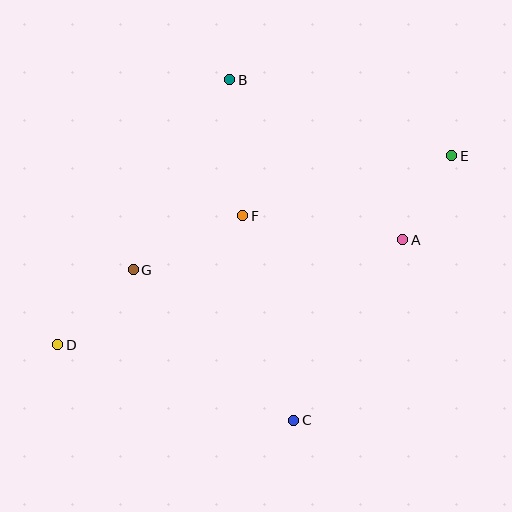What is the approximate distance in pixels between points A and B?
The distance between A and B is approximately 235 pixels.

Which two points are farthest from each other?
Points D and E are farthest from each other.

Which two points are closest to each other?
Points A and E are closest to each other.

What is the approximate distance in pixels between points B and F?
The distance between B and F is approximately 137 pixels.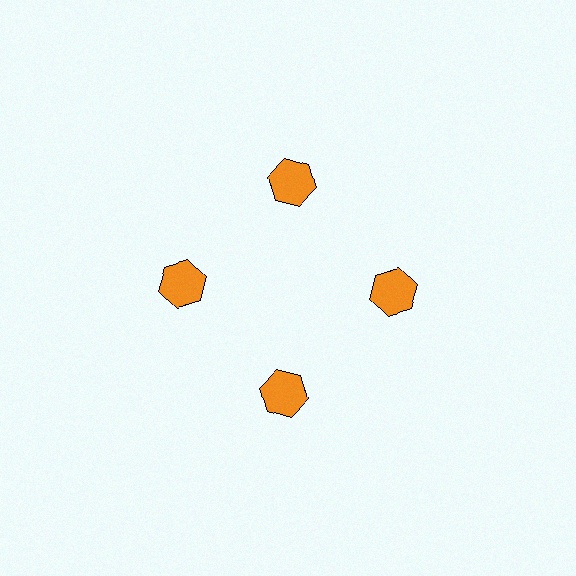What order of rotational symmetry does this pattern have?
This pattern has 4-fold rotational symmetry.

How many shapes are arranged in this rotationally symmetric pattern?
There are 4 shapes, arranged in 4 groups of 1.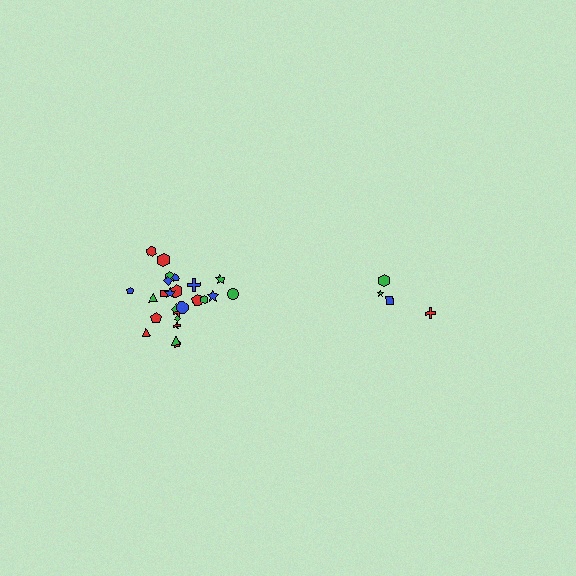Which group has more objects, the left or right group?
The left group.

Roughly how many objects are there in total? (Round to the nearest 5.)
Roughly 30 objects in total.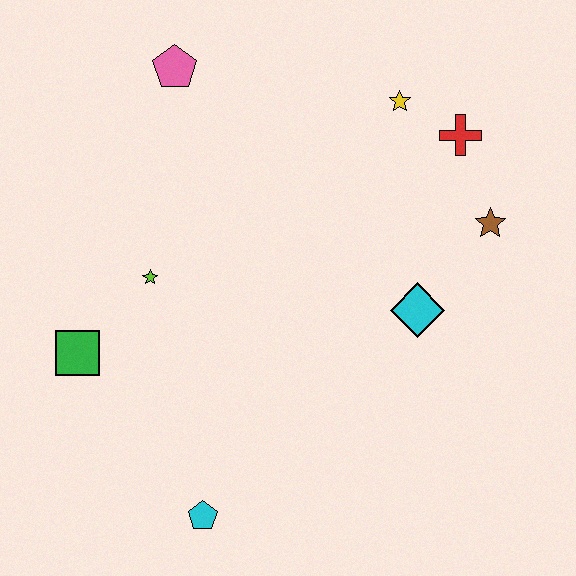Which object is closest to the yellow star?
The red cross is closest to the yellow star.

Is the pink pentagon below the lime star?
No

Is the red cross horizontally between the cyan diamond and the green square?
No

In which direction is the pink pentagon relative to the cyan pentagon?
The pink pentagon is above the cyan pentagon.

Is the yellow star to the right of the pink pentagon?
Yes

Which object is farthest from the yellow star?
The cyan pentagon is farthest from the yellow star.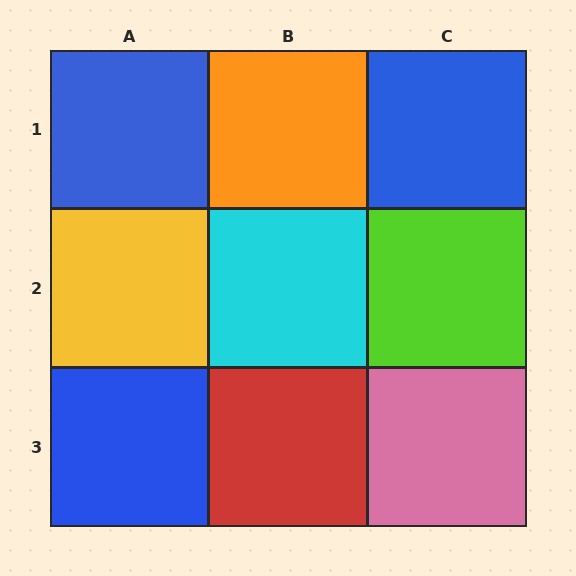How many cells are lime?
1 cell is lime.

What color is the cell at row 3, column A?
Blue.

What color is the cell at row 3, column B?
Red.